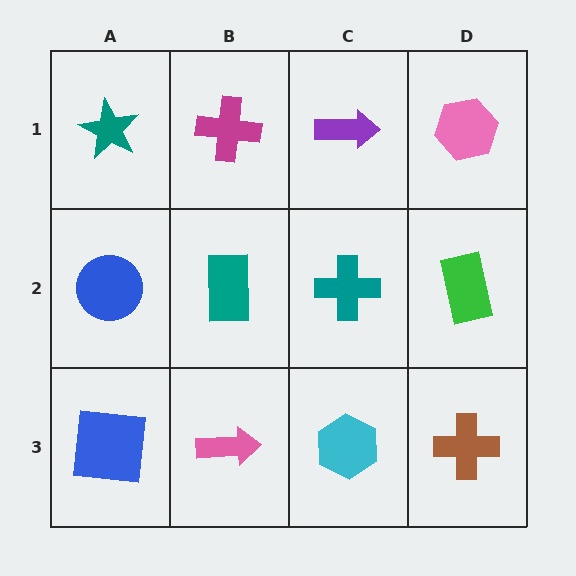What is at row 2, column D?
A green rectangle.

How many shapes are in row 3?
4 shapes.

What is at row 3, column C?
A cyan hexagon.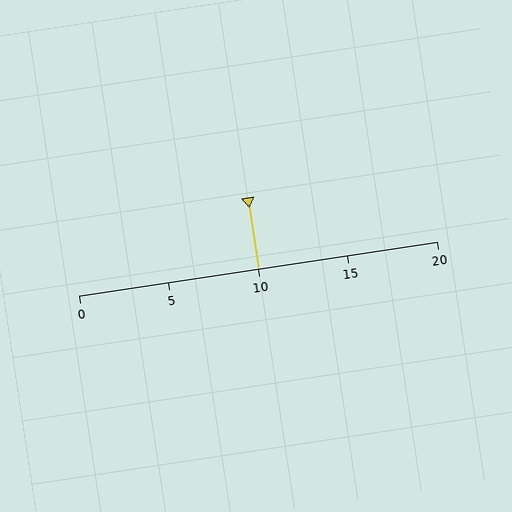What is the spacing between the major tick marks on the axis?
The major ticks are spaced 5 apart.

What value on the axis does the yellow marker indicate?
The marker indicates approximately 10.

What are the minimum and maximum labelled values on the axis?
The axis runs from 0 to 20.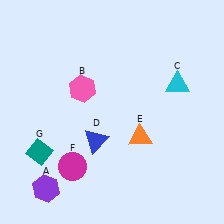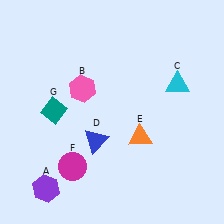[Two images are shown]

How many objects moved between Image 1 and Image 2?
1 object moved between the two images.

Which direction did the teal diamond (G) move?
The teal diamond (G) moved up.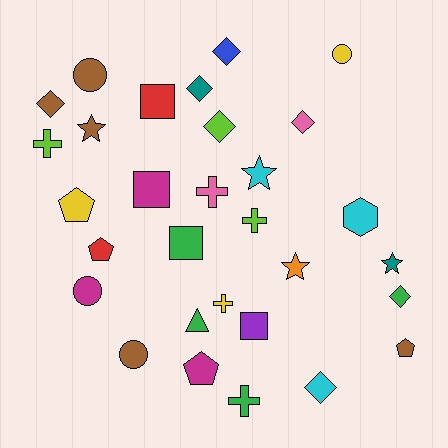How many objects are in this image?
There are 30 objects.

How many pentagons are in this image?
There are 4 pentagons.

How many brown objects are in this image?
There are 5 brown objects.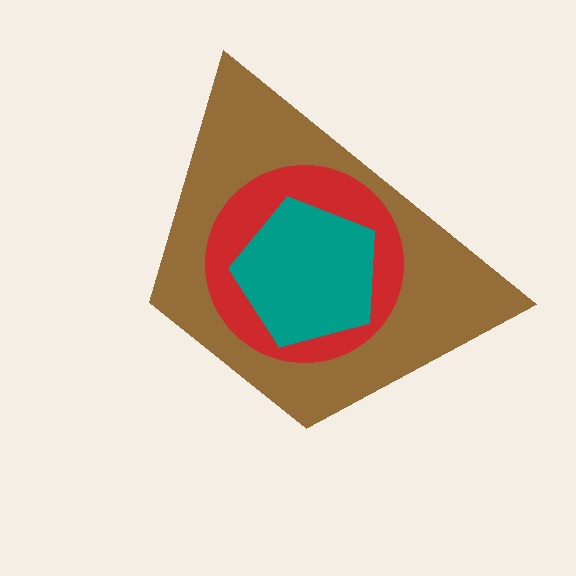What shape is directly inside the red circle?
The teal pentagon.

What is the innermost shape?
The teal pentagon.